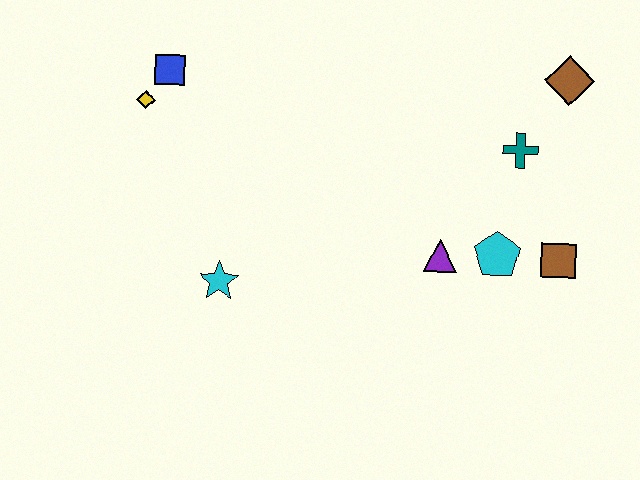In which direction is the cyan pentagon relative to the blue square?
The cyan pentagon is to the right of the blue square.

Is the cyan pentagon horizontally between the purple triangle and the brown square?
Yes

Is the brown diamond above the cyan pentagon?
Yes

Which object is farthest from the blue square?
The brown square is farthest from the blue square.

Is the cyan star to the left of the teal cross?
Yes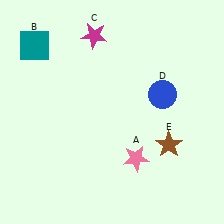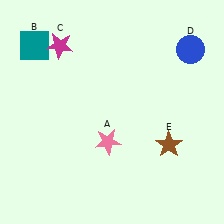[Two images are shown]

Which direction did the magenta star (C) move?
The magenta star (C) moved left.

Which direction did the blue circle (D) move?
The blue circle (D) moved up.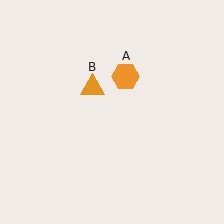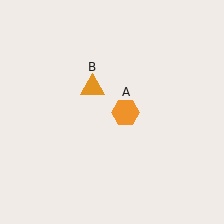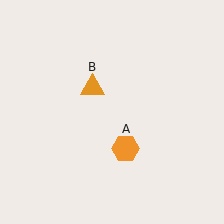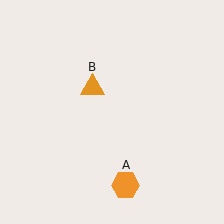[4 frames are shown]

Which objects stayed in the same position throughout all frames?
Orange triangle (object B) remained stationary.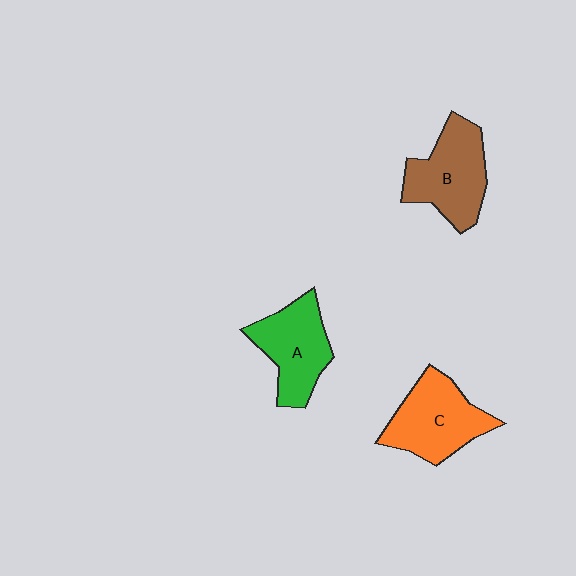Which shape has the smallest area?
Shape A (green).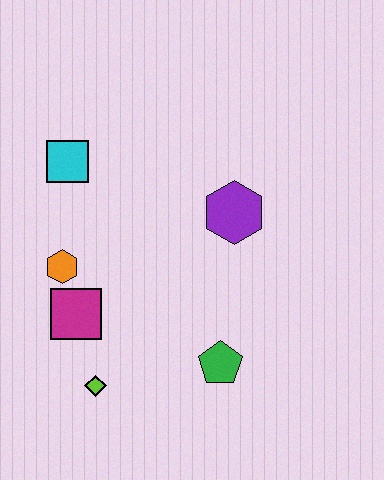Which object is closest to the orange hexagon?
The magenta square is closest to the orange hexagon.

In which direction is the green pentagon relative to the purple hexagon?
The green pentagon is below the purple hexagon.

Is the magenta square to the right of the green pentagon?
No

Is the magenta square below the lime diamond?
No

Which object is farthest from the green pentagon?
The cyan square is farthest from the green pentagon.